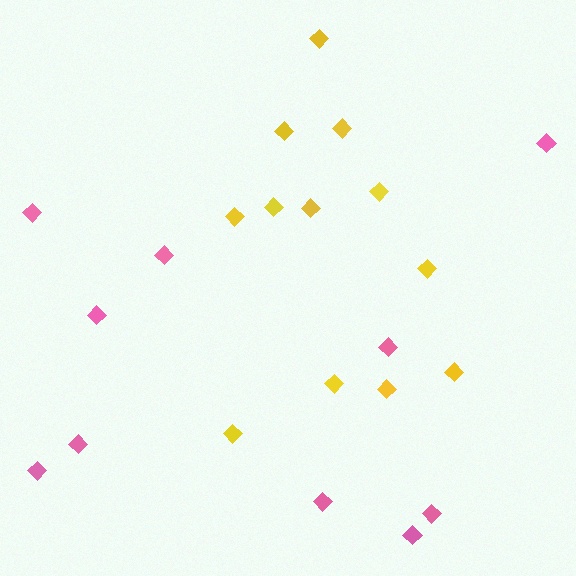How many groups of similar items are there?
There are 2 groups: one group of pink diamonds (10) and one group of yellow diamonds (12).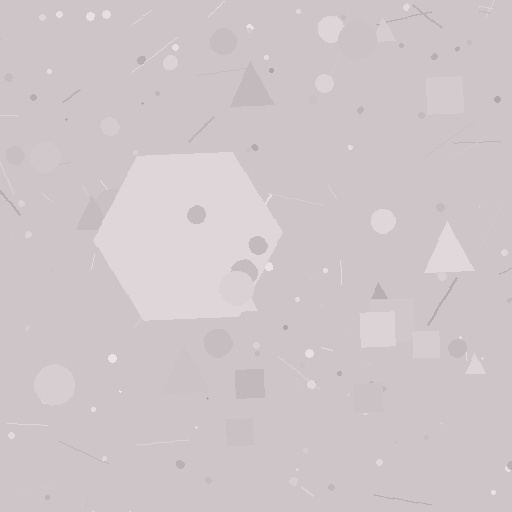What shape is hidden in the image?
A hexagon is hidden in the image.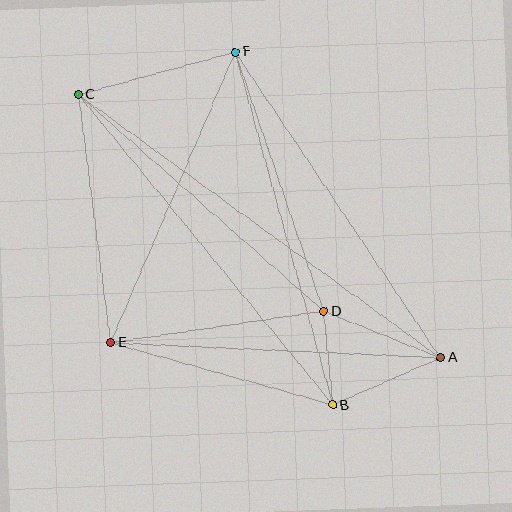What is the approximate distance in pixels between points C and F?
The distance between C and F is approximately 163 pixels.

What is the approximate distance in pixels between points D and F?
The distance between D and F is approximately 274 pixels.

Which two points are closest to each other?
Points B and D are closest to each other.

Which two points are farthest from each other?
Points A and C are farthest from each other.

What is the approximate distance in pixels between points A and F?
The distance between A and F is approximately 368 pixels.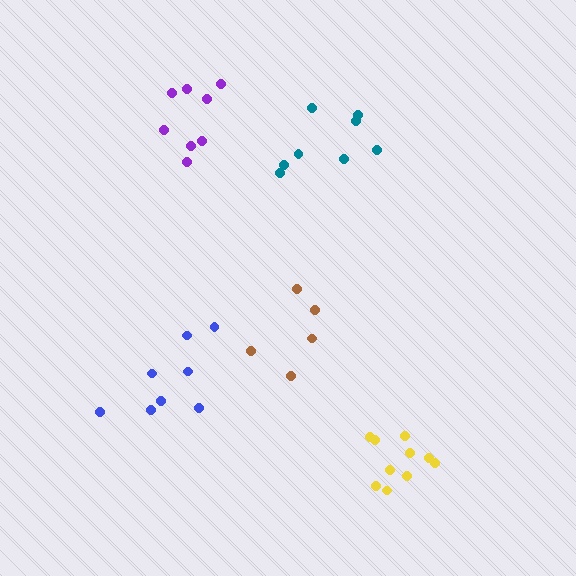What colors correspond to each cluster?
The clusters are colored: brown, yellow, blue, teal, purple.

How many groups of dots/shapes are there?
There are 5 groups.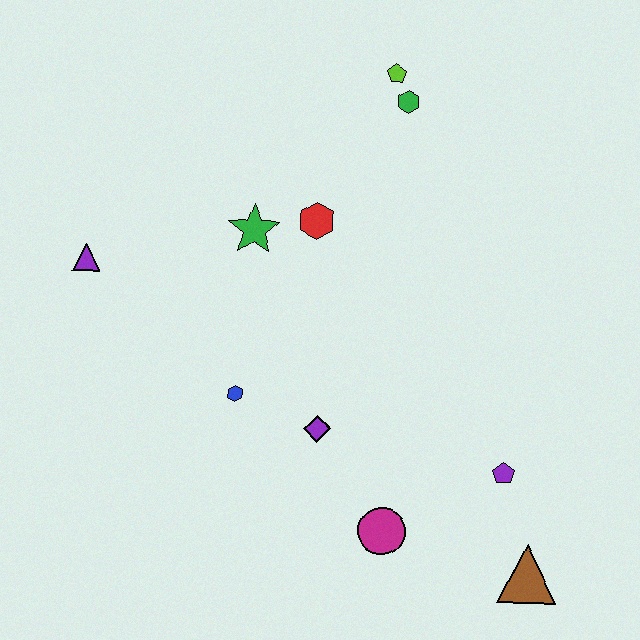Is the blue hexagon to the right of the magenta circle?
No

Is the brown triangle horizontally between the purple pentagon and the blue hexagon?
No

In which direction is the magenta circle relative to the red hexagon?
The magenta circle is below the red hexagon.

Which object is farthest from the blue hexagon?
The lime pentagon is farthest from the blue hexagon.